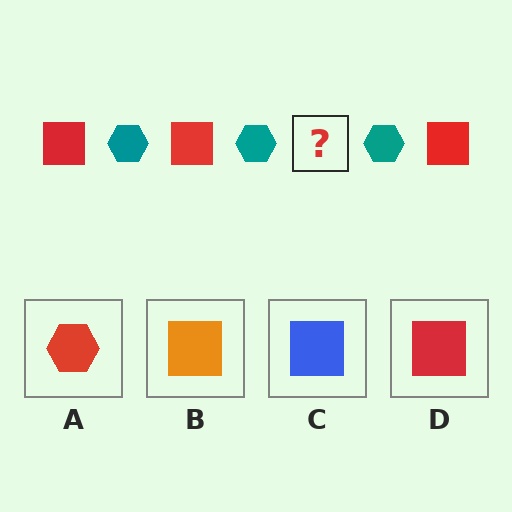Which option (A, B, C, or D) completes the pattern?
D.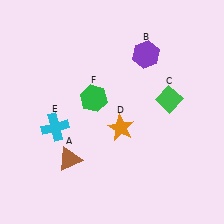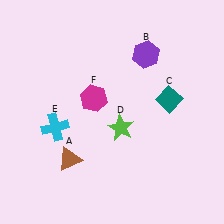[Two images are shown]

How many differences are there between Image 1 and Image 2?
There are 3 differences between the two images.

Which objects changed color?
C changed from green to teal. D changed from orange to lime. F changed from green to magenta.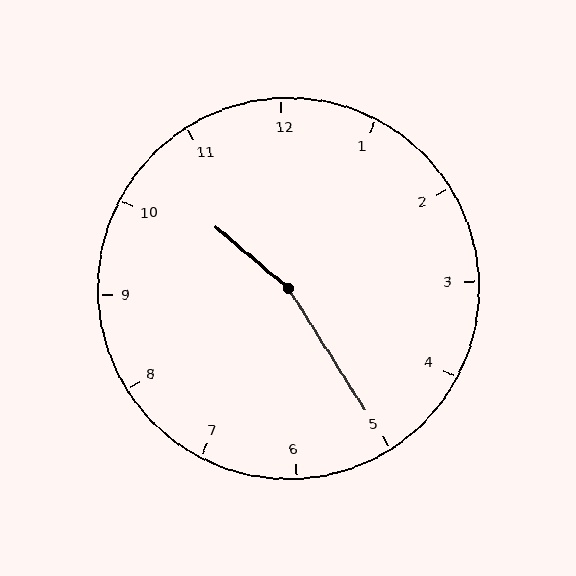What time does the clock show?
10:25.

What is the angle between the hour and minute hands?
Approximately 162 degrees.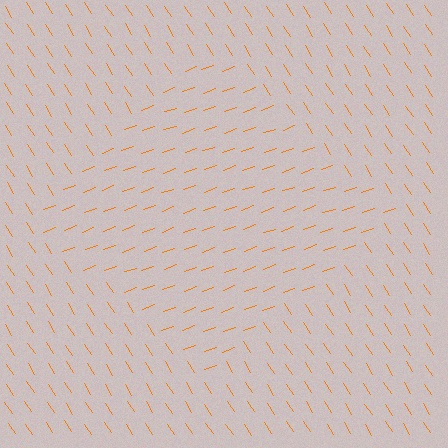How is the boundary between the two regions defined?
The boundary is defined purely by a change in line orientation (approximately 77 degrees difference). All lines are the same color and thickness.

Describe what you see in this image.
The image is filled with small orange line segments. A diamond region in the image has lines oriented differently from the surrounding lines, creating a visible texture boundary.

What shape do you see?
I see a diamond.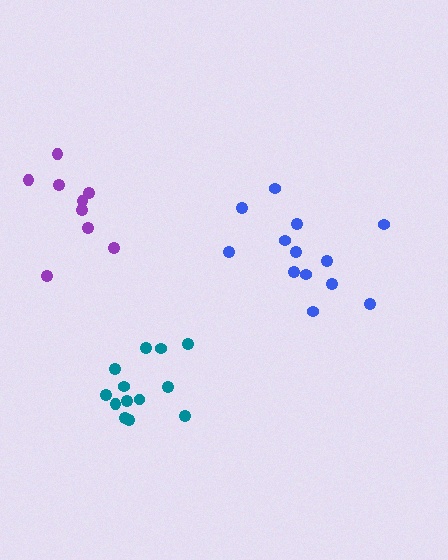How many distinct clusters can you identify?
There are 3 distinct clusters.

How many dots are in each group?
Group 1: 13 dots, Group 2: 13 dots, Group 3: 9 dots (35 total).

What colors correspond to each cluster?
The clusters are colored: teal, blue, purple.